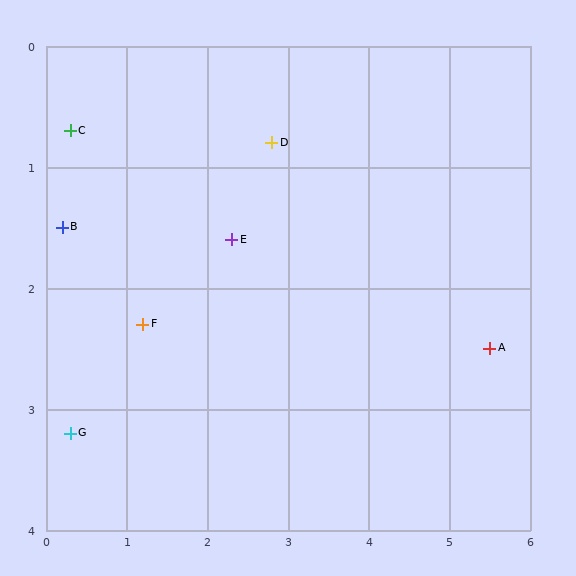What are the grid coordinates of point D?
Point D is at approximately (2.8, 0.8).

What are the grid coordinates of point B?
Point B is at approximately (0.2, 1.5).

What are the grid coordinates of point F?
Point F is at approximately (1.2, 2.3).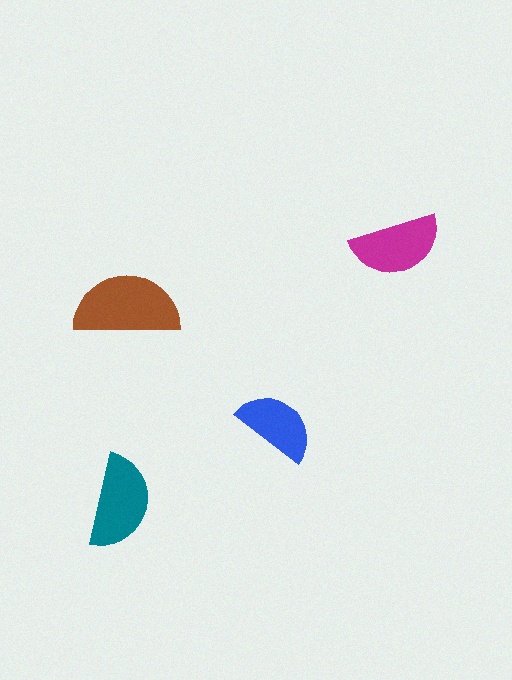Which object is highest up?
The magenta semicircle is topmost.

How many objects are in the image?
There are 4 objects in the image.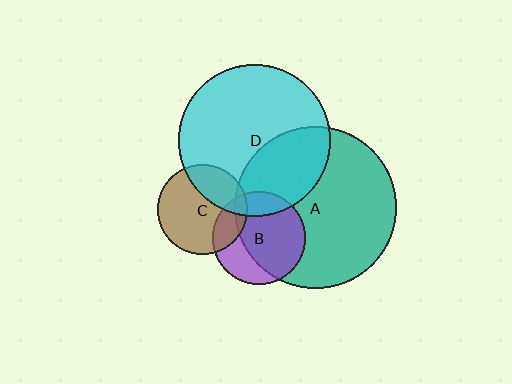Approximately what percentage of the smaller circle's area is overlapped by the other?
Approximately 65%.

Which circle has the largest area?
Circle A (teal).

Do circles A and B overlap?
Yes.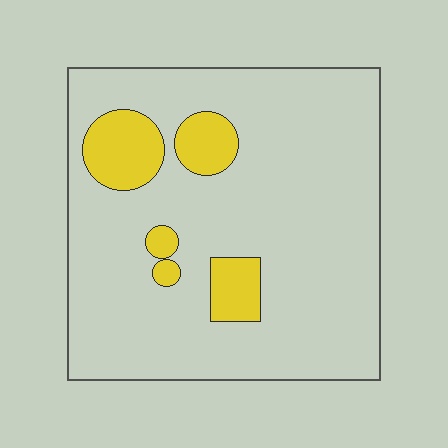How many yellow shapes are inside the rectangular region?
5.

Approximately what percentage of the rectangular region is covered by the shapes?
Approximately 15%.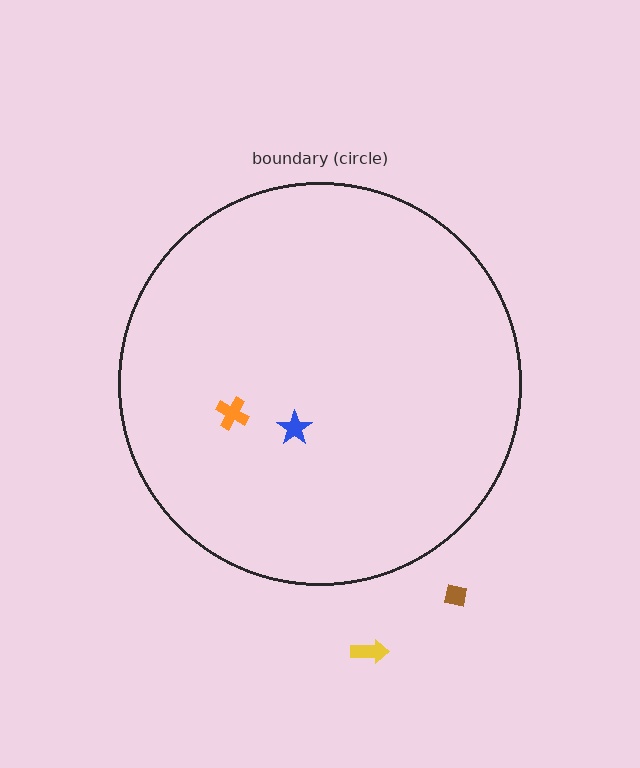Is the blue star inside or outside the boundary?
Inside.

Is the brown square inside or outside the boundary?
Outside.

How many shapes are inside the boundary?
2 inside, 2 outside.